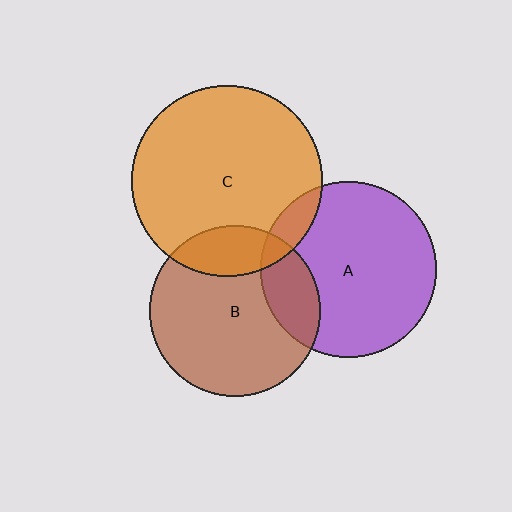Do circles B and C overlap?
Yes.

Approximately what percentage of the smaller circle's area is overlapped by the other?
Approximately 20%.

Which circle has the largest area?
Circle C (orange).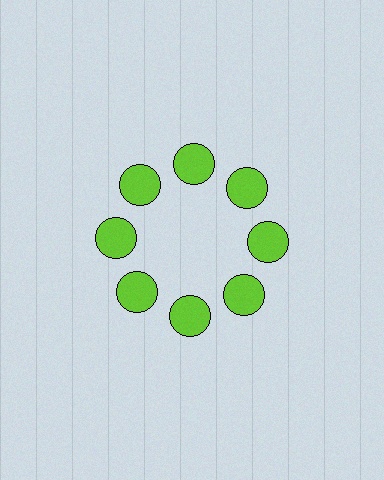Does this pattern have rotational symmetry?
Yes, this pattern has 8-fold rotational symmetry. It looks the same after rotating 45 degrees around the center.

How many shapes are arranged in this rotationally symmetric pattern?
There are 8 shapes, arranged in 8 groups of 1.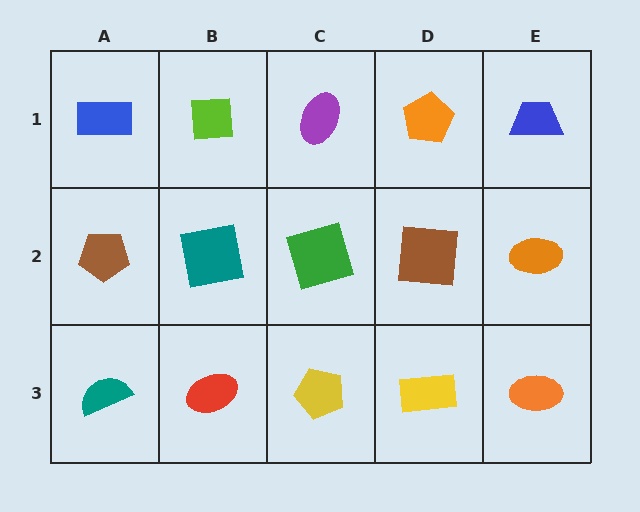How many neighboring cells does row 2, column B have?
4.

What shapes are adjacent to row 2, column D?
An orange pentagon (row 1, column D), a yellow rectangle (row 3, column D), a green square (row 2, column C), an orange ellipse (row 2, column E).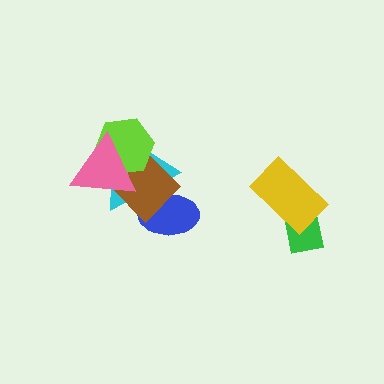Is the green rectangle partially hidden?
Yes, it is partially covered by another shape.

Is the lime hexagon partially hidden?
Yes, it is partially covered by another shape.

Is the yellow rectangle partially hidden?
No, no other shape covers it.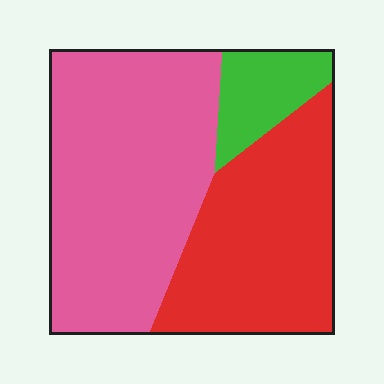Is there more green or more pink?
Pink.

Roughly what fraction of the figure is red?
Red covers roughly 35% of the figure.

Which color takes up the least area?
Green, at roughly 10%.